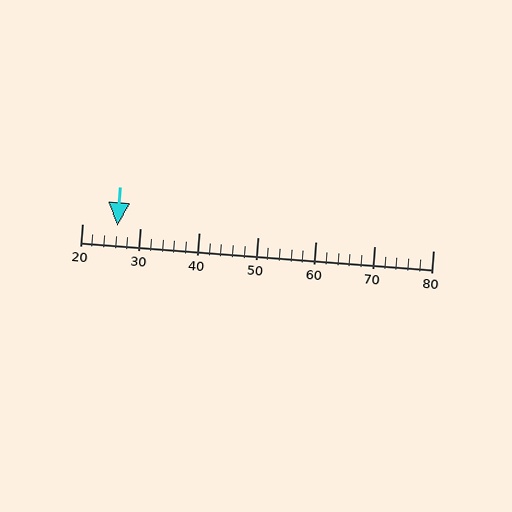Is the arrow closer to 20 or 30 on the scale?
The arrow is closer to 30.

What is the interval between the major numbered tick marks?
The major tick marks are spaced 10 units apart.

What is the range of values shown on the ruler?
The ruler shows values from 20 to 80.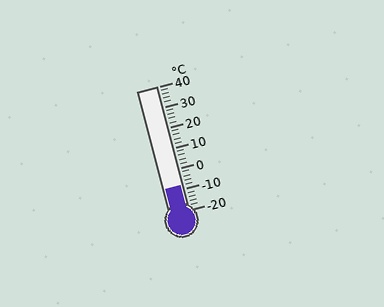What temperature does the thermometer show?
The thermometer shows approximately -8°C.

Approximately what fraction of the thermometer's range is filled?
The thermometer is filled to approximately 20% of its range.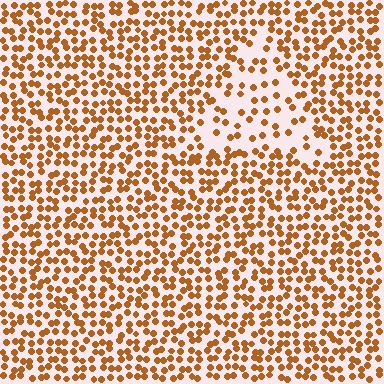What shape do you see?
I see a triangle.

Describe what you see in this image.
The image contains small brown elements arranged at two different densities. A triangle-shaped region is visible where the elements are less densely packed than the surrounding area.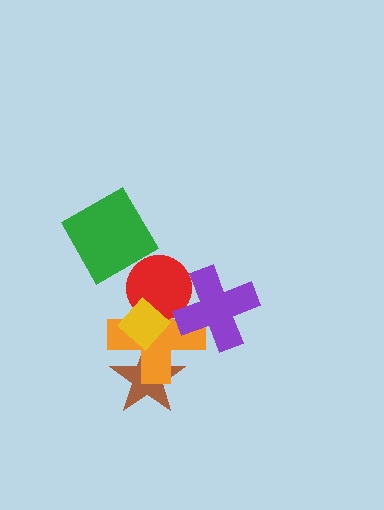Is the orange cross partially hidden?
Yes, it is partially covered by another shape.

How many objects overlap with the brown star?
2 objects overlap with the brown star.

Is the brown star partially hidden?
Yes, it is partially covered by another shape.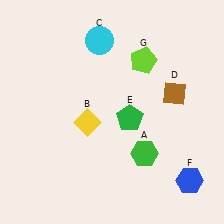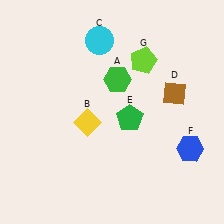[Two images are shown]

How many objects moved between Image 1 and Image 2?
2 objects moved between the two images.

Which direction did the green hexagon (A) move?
The green hexagon (A) moved up.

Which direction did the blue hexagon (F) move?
The blue hexagon (F) moved up.